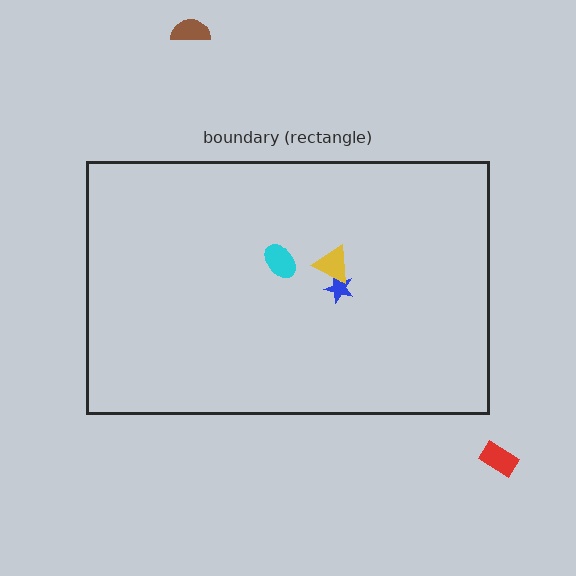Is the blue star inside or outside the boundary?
Inside.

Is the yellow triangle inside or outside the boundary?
Inside.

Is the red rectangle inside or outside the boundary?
Outside.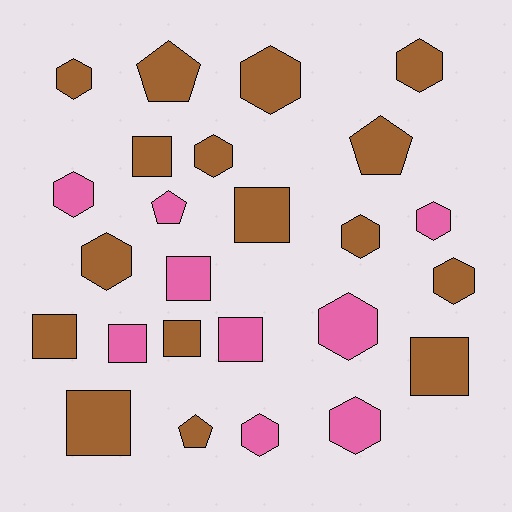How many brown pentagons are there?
There are 3 brown pentagons.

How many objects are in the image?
There are 25 objects.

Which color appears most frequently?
Brown, with 16 objects.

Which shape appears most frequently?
Hexagon, with 12 objects.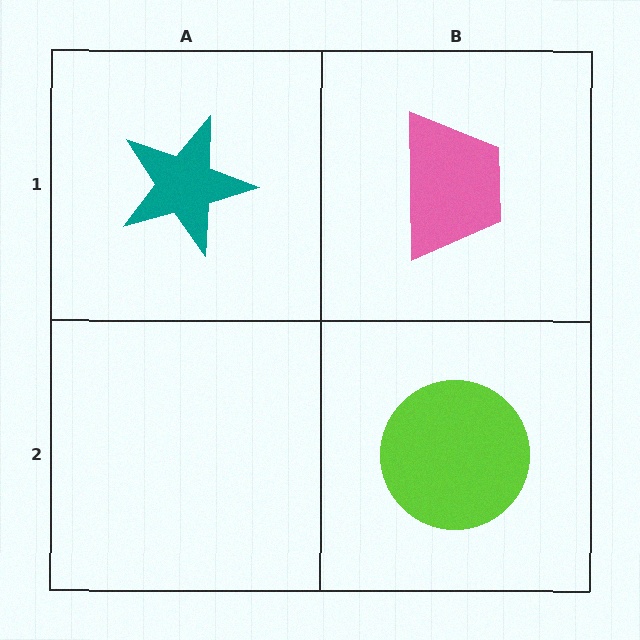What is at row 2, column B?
A lime circle.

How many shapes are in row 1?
2 shapes.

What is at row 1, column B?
A pink trapezoid.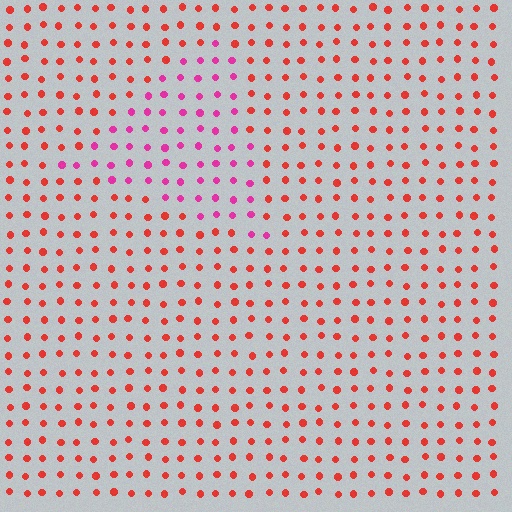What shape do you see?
I see a triangle.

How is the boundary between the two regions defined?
The boundary is defined purely by a slight shift in hue (about 41 degrees). Spacing, size, and orientation are identical on both sides.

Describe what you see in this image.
The image is filled with small red elements in a uniform arrangement. A triangle-shaped region is visible where the elements are tinted to a slightly different hue, forming a subtle color boundary.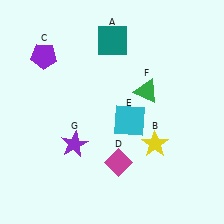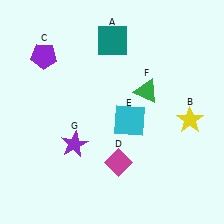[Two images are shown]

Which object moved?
The yellow star (B) moved right.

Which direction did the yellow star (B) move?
The yellow star (B) moved right.